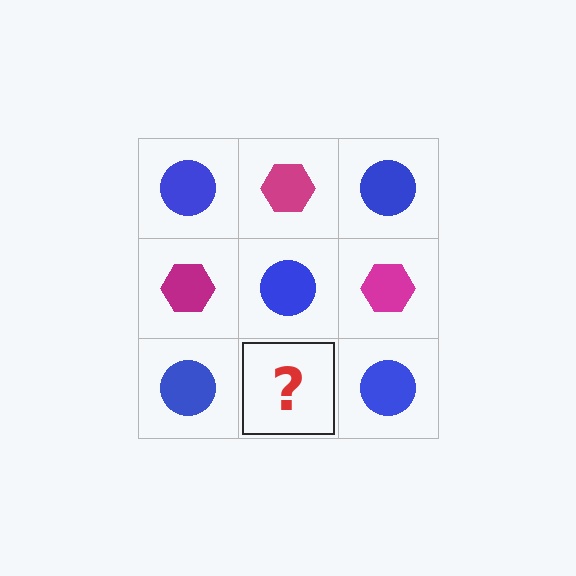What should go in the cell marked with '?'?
The missing cell should contain a magenta hexagon.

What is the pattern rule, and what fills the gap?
The rule is that it alternates blue circle and magenta hexagon in a checkerboard pattern. The gap should be filled with a magenta hexagon.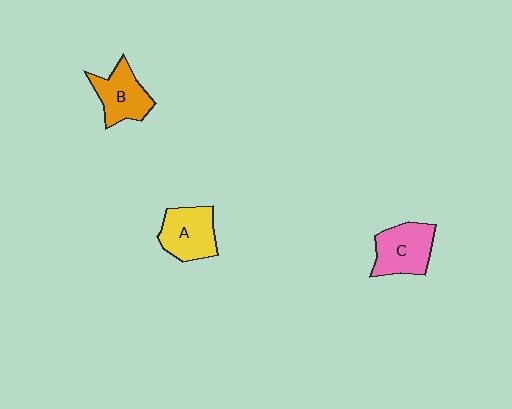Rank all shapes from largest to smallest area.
From largest to smallest: C (pink), A (yellow), B (orange).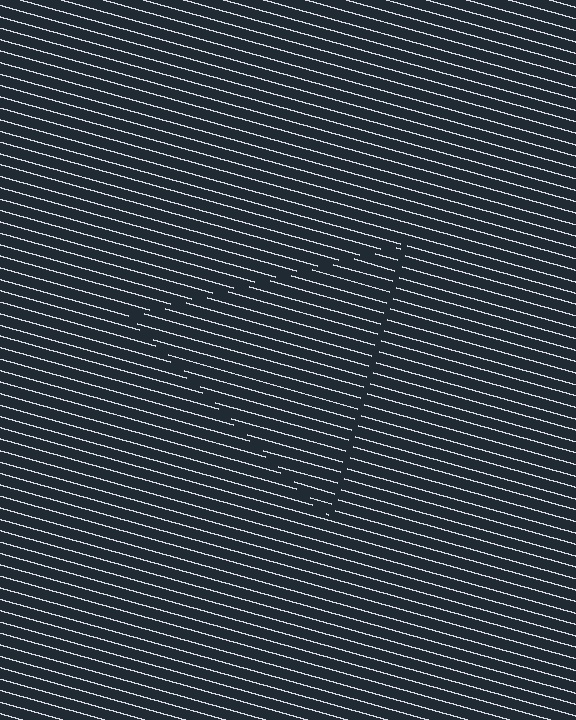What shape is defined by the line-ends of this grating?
An illusory triangle. The interior of the shape contains the same grating, shifted by half a period — the contour is defined by the phase discontinuity where line-ends from the inner and outer gratings abut.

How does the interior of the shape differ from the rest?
The interior of the shape contains the same grating, shifted by half a period — the contour is defined by the phase discontinuity where line-ends from the inner and outer gratings abut.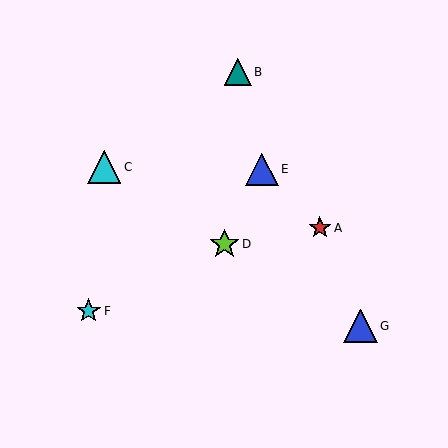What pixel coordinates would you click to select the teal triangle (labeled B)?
Click at (238, 72) to select the teal triangle B.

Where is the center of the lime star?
The center of the lime star is at (224, 244).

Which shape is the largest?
The blue triangle (labeled G) is the largest.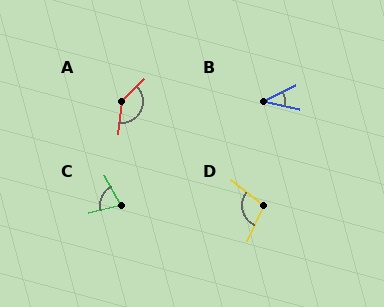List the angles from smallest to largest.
B (38°), C (77°), D (104°), A (141°).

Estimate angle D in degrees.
Approximately 104 degrees.